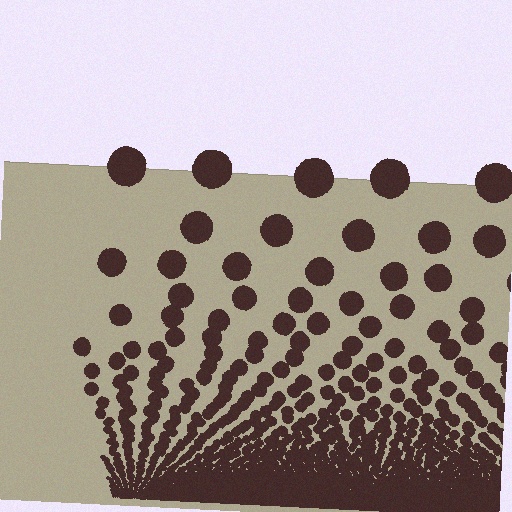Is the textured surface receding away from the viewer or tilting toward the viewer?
The surface appears to tilt toward the viewer. Texture elements get larger and sparser toward the top.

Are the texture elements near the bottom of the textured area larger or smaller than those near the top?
Smaller. The gradient is inverted — elements near the bottom are smaller and denser.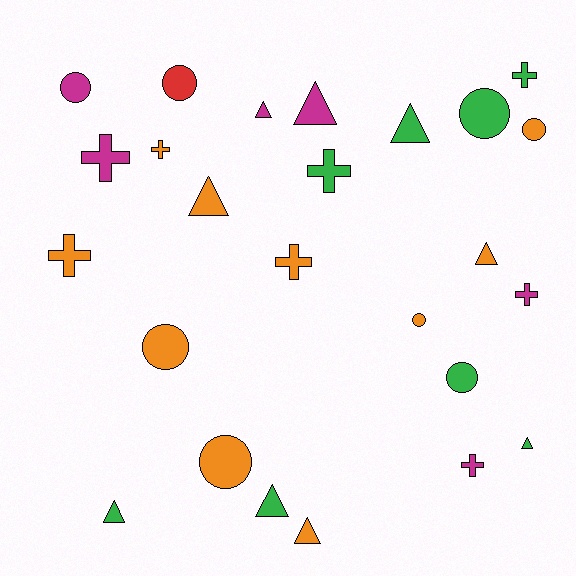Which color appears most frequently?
Orange, with 10 objects.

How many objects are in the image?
There are 25 objects.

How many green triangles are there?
There are 4 green triangles.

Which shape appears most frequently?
Triangle, with 9 objects.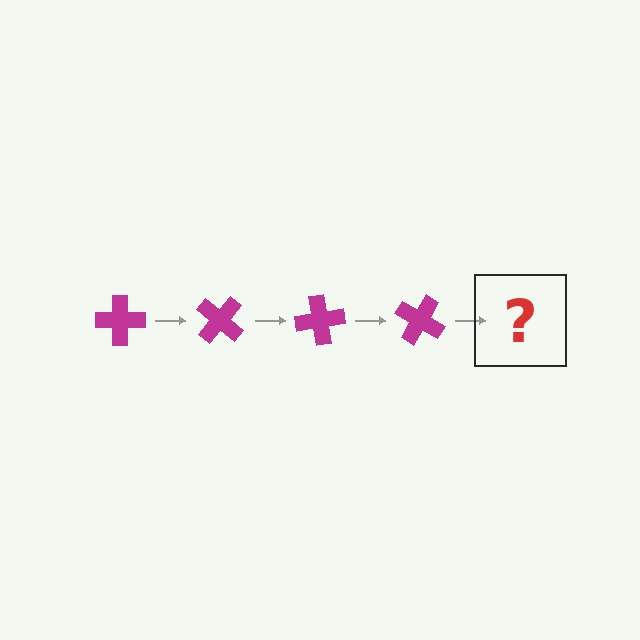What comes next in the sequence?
The next element should be a magenta cross rotated 160 degrees.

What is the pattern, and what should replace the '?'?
The pattern is that the cross rotates 40 degrees each step. The '?' should be a magenta cross rotated 160 degrees.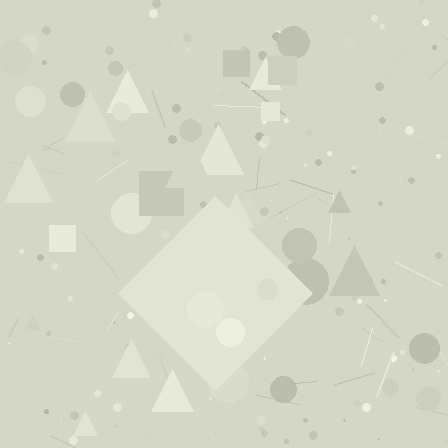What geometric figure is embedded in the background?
A diamond is embedded in the background.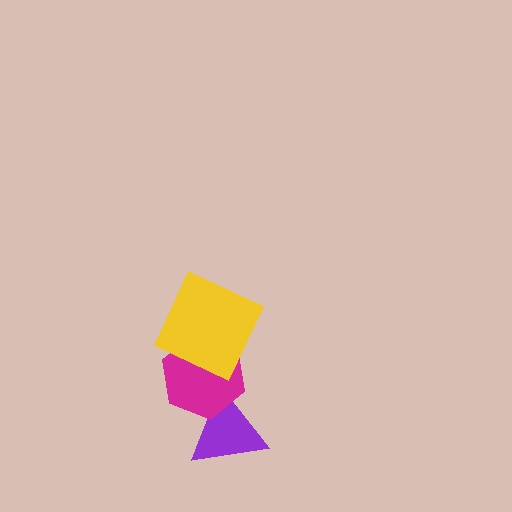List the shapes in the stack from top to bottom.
From top to bottom: the yellow square, the magenta hexagon, the purple triangle.